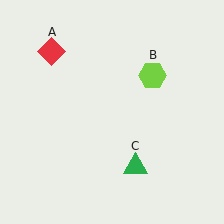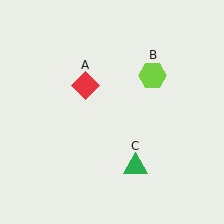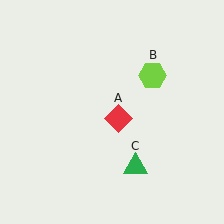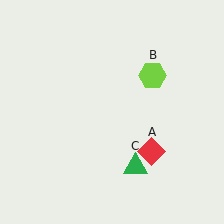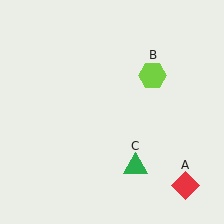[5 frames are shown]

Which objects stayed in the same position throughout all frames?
Lime hexagon (object B) and green triangle (object C) remained stationary.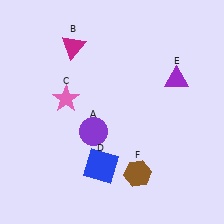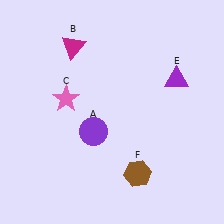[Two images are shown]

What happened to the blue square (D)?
The blue square (D) was removed in Image 2. It was in the bottom-left area of Image 1.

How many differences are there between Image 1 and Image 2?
There is 1 difference between the two images.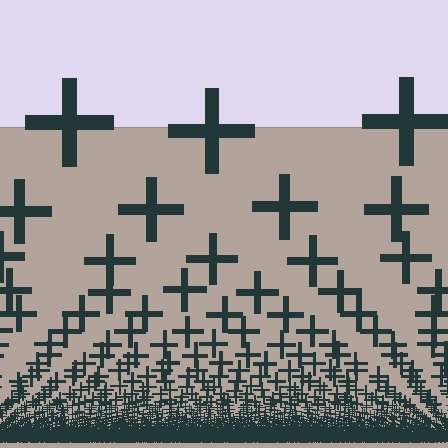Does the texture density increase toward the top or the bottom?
Density increases toward the bottom.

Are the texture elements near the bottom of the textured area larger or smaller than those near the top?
Smaller. The gradient is inverted — elements near the bottom are smaller and denser.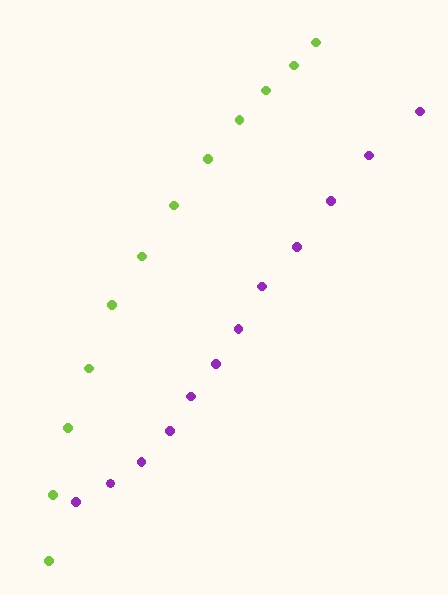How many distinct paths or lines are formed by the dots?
There are 2 distinct paths.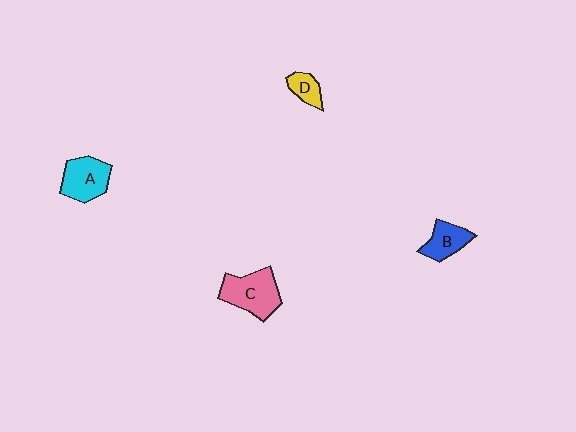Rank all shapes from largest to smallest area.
From largest to smallest: C (pink), A (cyan), B (blue), D (yellow).